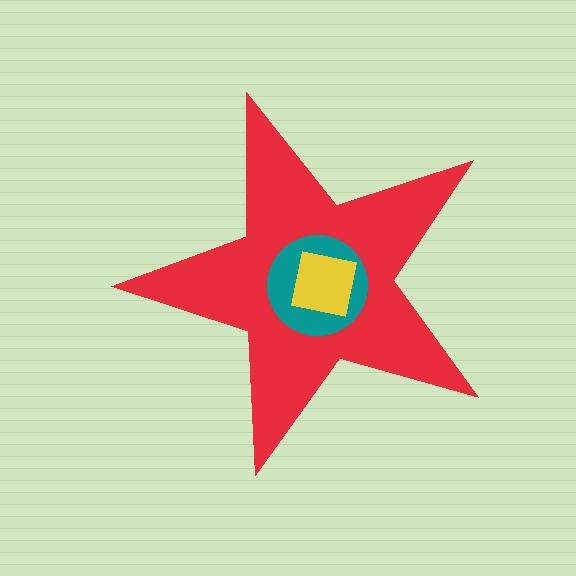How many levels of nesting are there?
3.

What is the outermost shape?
The red star.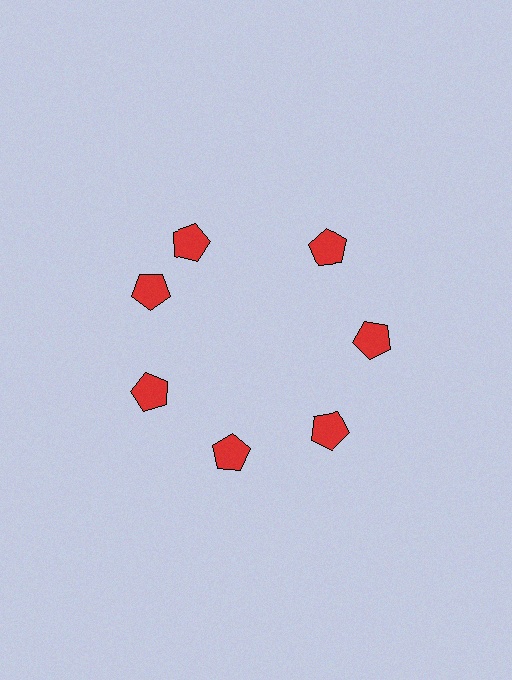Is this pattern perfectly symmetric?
No. The 7 red pentagons are arranged in a ring, but one element near the 12 o'clock position is rotated out of alignment along the ring, breaking the 7-fold rotational symmetry.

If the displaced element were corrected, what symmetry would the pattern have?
It would have 7-fold rotational symmetry — the pattern would map onto itself every 51 degrees.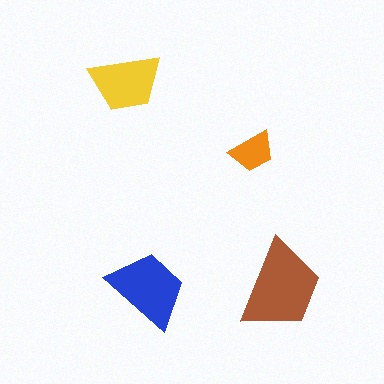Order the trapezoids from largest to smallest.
the brown one, the blue one, the yellow one, the orange one.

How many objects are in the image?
There are 4 objects in the image.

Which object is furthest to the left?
The yellow trapezoid is leftmost.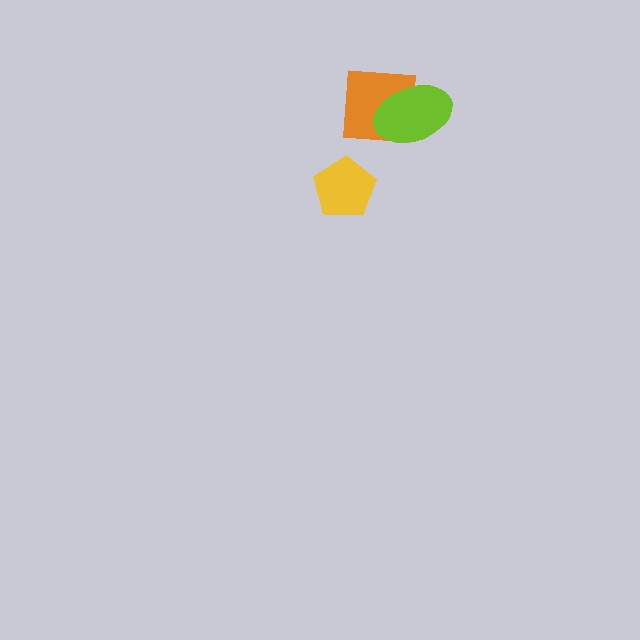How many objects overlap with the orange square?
1 object overlaps with the orange square.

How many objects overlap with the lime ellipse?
1 object overlaps with the lime ellipse.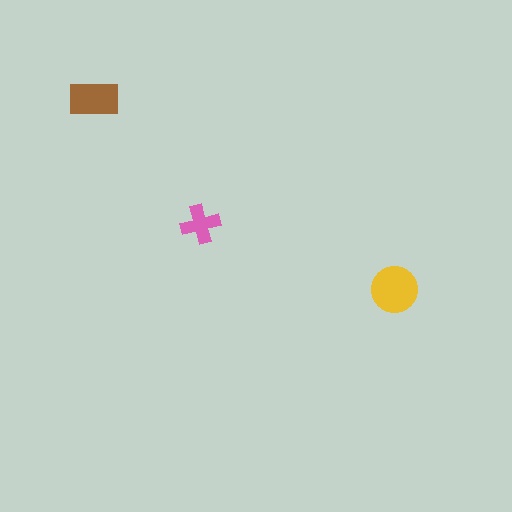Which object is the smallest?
The pink cross.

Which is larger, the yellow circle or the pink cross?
The yellow circle.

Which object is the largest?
The yellow circle.